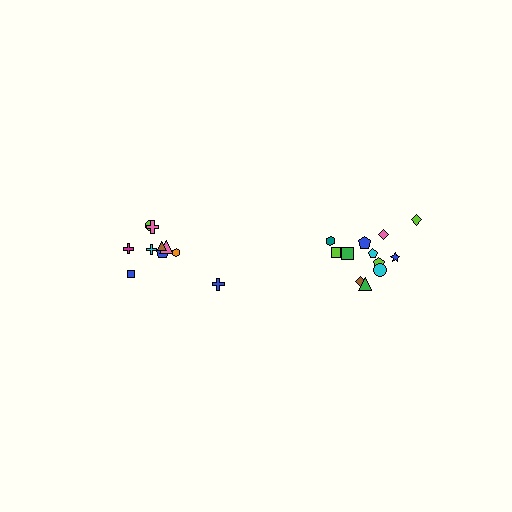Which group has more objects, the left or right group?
The right group.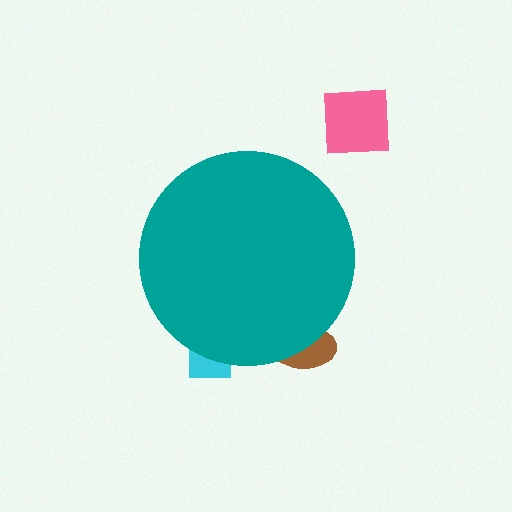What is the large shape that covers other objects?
A teal circle.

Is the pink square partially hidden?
No, the pink square is fully visible.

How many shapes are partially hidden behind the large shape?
2 shapes are partially hidden.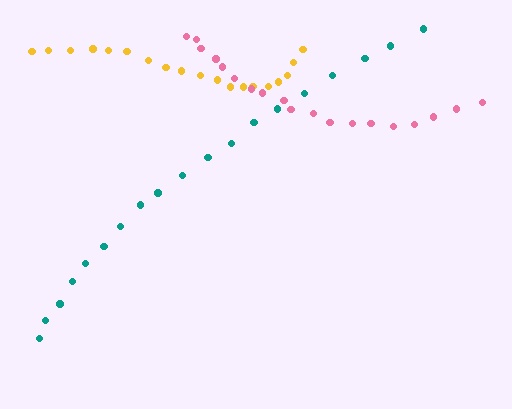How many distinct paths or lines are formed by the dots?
There are 3 distinct paths.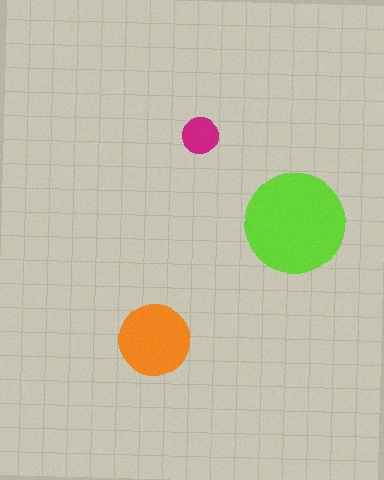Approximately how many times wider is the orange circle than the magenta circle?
About 2 times wider.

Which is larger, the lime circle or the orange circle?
The lime one.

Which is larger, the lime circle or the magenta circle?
The lime one.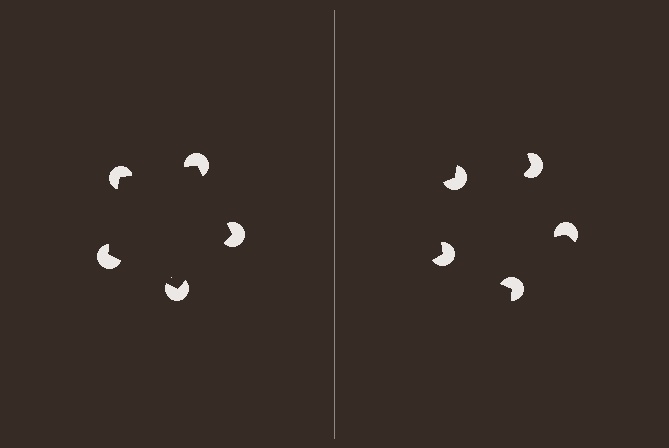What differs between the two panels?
The pac-man discs are positioned identically on both sides; only the wedge orientations differ. On the left they align to a pentagon; on the right they are misaligned.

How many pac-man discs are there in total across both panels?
10 — 5 on each side.